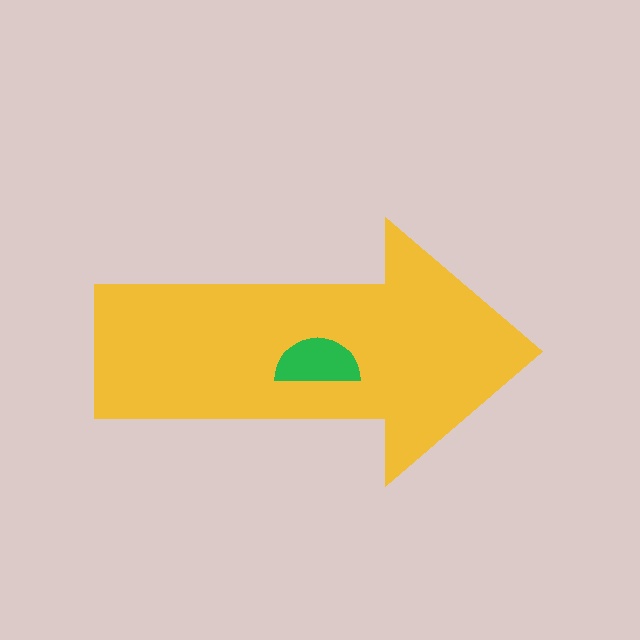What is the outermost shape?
The yellow arrow.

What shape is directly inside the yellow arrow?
The green semicircle.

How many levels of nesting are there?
2.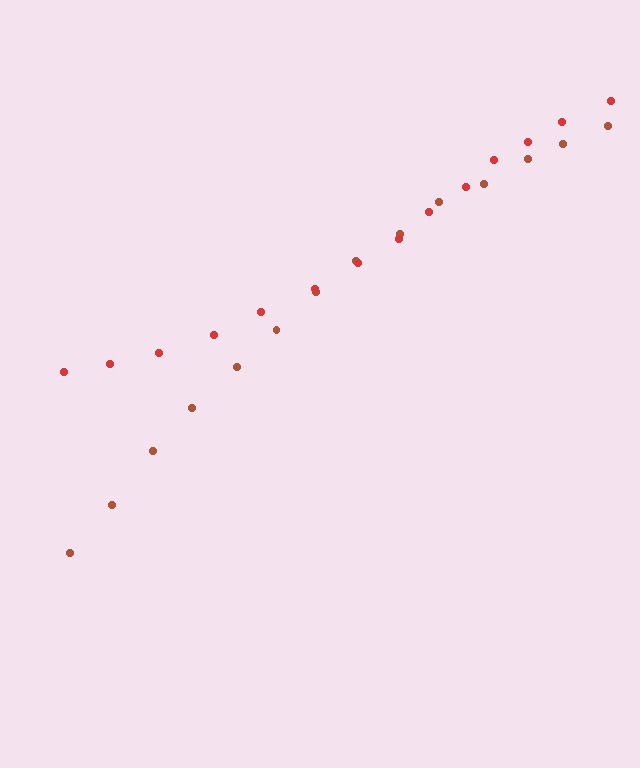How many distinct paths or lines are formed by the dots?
There are 2 distinct paths.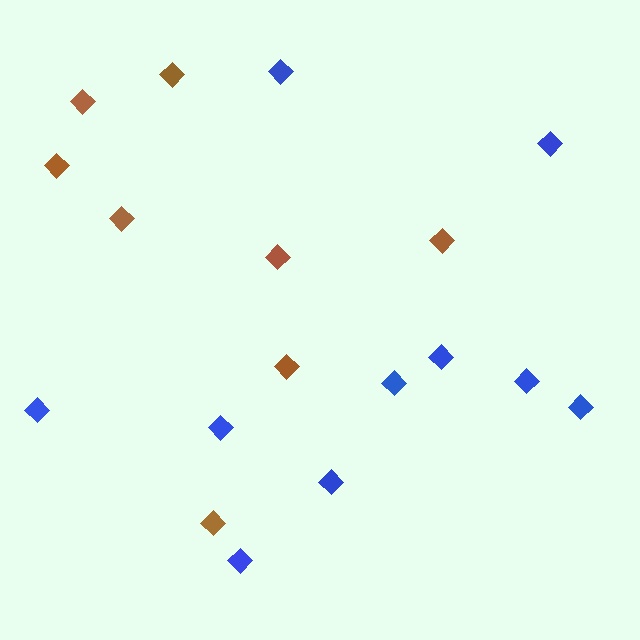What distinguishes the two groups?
There are 2 groups: one group of blue diamonds (10) and one group of brown diamonds (8).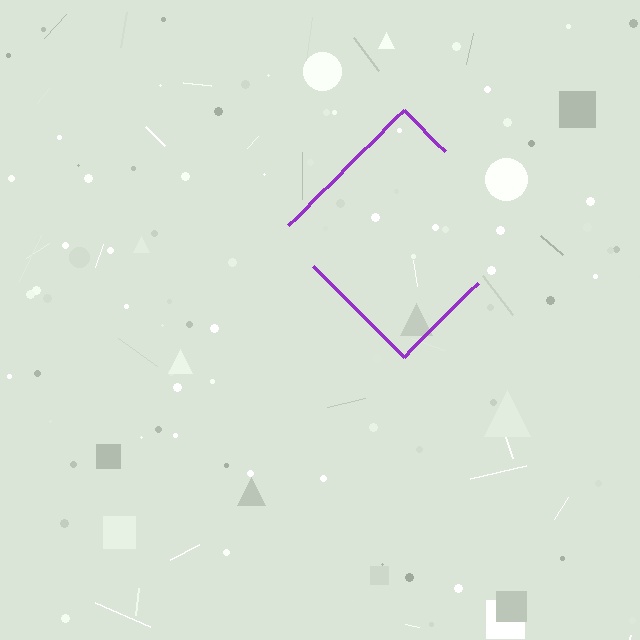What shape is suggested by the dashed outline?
The dashed outline suggests a diamond.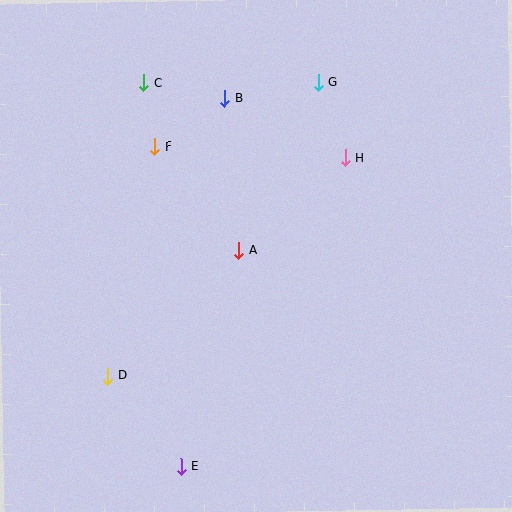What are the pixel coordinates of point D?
Point D is at (108, 376).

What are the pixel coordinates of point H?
Point H is at (345, 158).